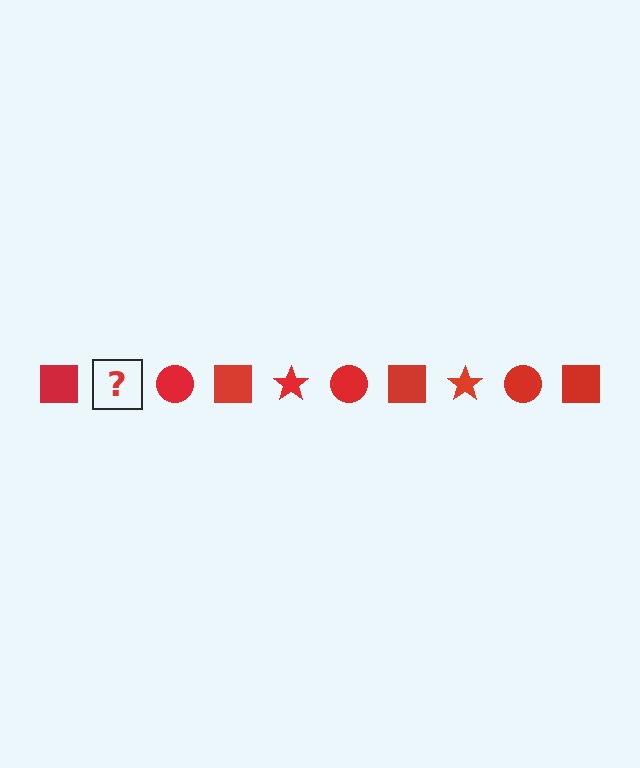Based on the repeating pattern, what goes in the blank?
The blank should be a red star.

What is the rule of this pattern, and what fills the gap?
The rule is that the pattern cycles through square, star, circle shapes in red. The gap should be filled with a red star.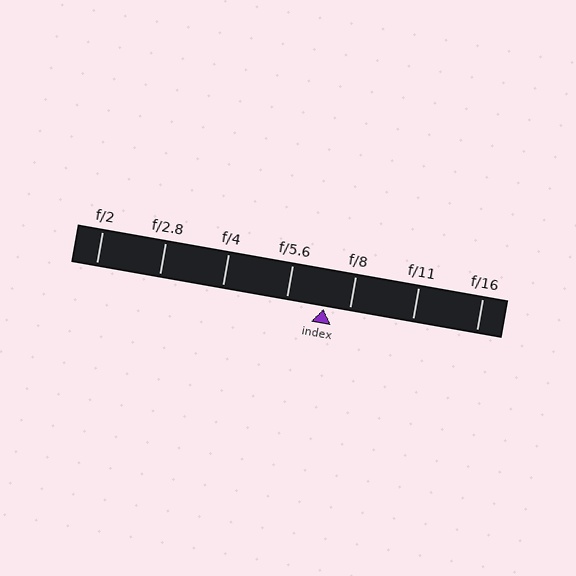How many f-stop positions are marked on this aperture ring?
There are 7 f-stop positions marked.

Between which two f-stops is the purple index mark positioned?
The index mark is between f/5.6 and f/8.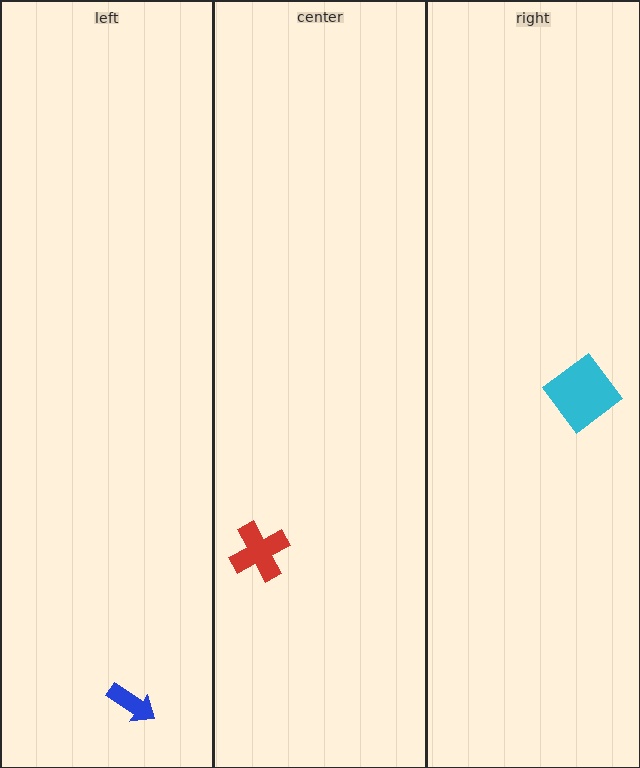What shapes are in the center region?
The red cross.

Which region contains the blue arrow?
The left region.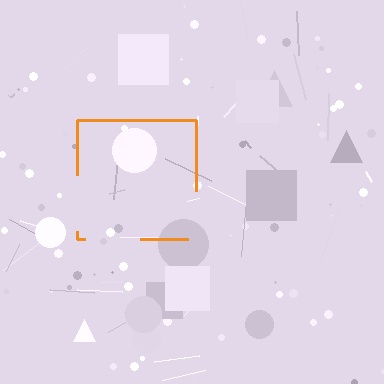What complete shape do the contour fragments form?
The contour fragments form a square.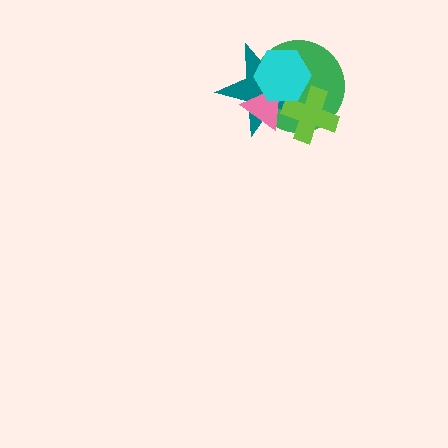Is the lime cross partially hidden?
Yes, it is partially covered by another shape.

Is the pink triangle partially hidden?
Yes, it is partially covered by another shape.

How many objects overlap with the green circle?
4 objects overlap with the green circle.